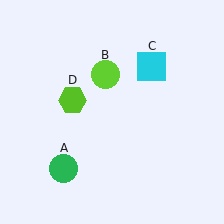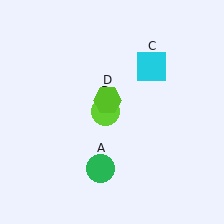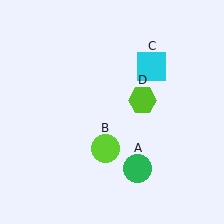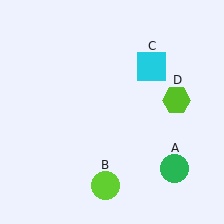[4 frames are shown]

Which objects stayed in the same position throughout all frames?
Cyan square (object C) remained stationary.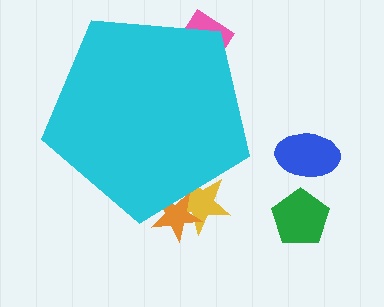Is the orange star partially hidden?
Yes, the orange star is partially hidden behind the cyan pentagon.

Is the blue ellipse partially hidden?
No, the blue ellipse is fully visible.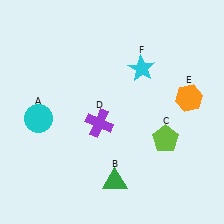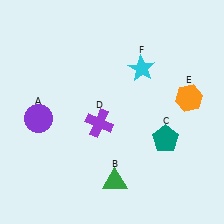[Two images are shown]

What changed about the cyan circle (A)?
In Image 1, A is cyan. In Image 2, it changed to purple.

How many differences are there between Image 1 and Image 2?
There are 2 differences between the two images.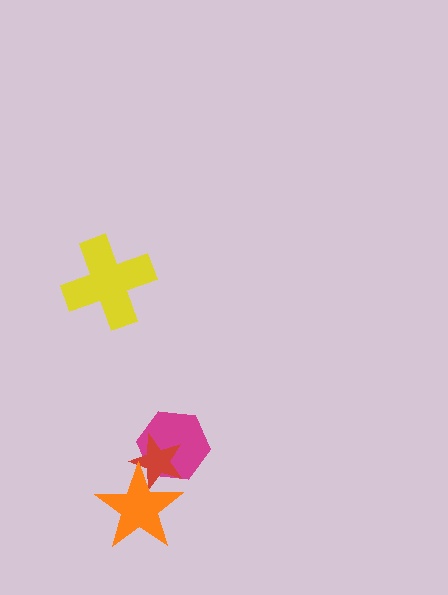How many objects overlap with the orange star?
2 objects overlap with the orange star.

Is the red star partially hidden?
Yes, it is partially covered by another shape.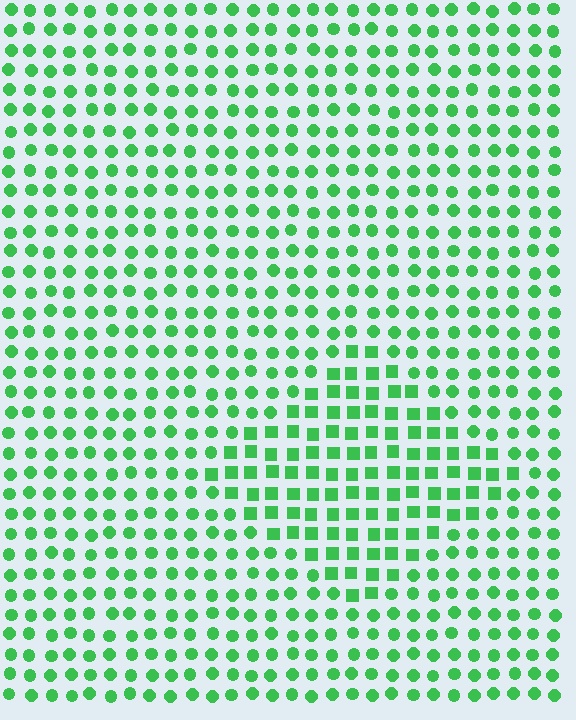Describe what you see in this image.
The image is filled with small green elements arranged in a uniform grid. A diamond-shaped region contains squares, while the surrounding area contains circles. The boundary is defined purely by the change in element shape.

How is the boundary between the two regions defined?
The boundary is defined by a change in element shape: squares inside vs. circles outside. All elements share the same color and spacing.